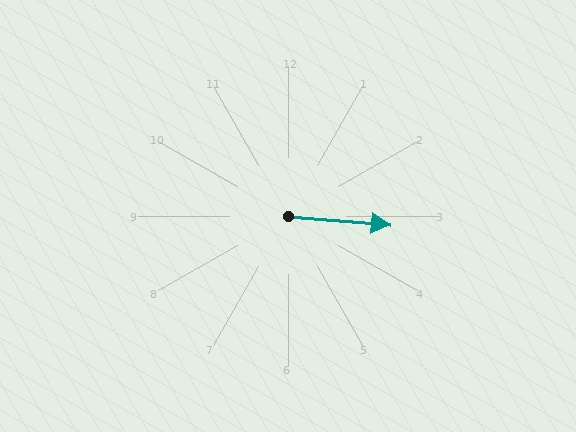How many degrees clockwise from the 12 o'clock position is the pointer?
Approximately 95 degrees.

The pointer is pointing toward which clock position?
Roughly 3 o'clock.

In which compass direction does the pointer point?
East.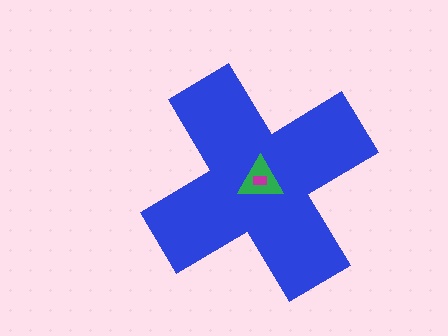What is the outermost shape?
The blue cross.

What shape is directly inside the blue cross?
The green triangle.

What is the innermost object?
The magenta rectangle.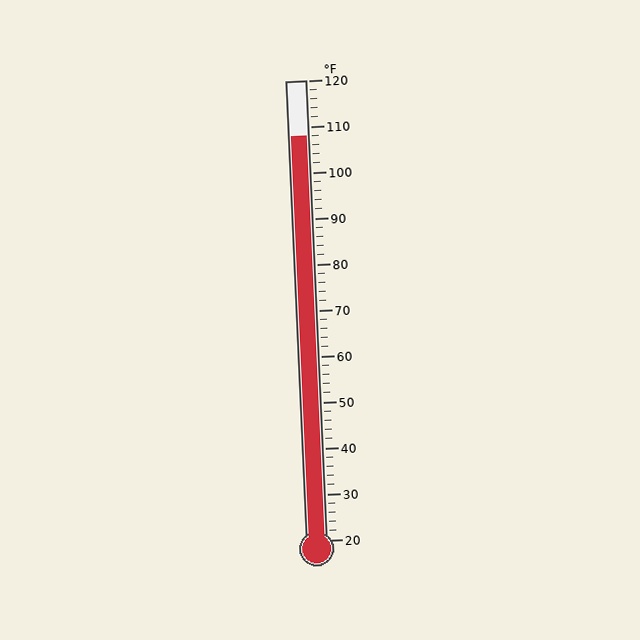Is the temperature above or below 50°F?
The temperature is above 50°F.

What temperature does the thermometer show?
The thermometer shows approximately 108°F.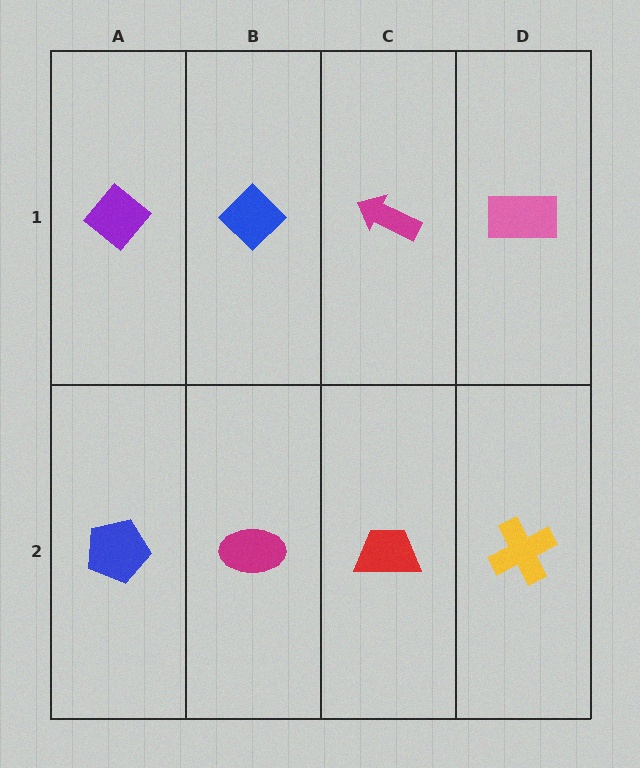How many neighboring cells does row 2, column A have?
2.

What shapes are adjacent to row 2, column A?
A purple diamond (row 1, column A), a magenta ellipse (row 2, column B).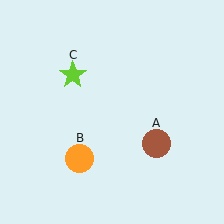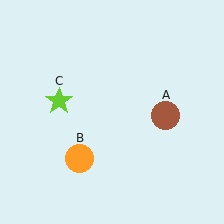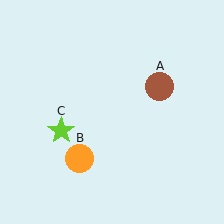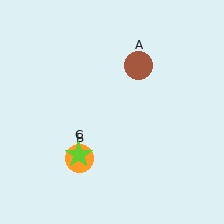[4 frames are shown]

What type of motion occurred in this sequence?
The brown circle (object A), lime star (object C) rotated counterclockwise around the center of the scene.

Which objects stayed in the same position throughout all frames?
Orange circle (object B) remained stationary.